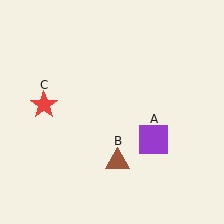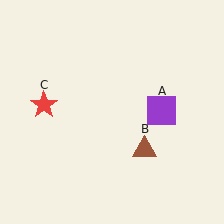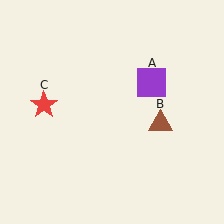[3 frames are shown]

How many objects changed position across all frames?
2 objects changed position: purple square (object A), brown triangle (object B).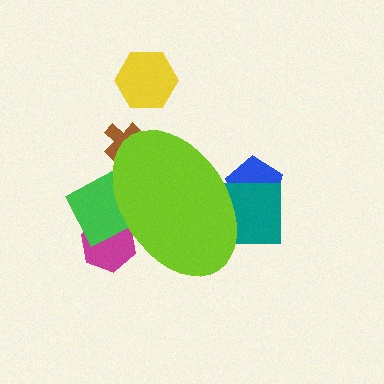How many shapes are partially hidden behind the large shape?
5 shapes are partially hidden.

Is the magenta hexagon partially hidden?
Yes, the magenta hexagon is partially hidden behind the lime ellipse.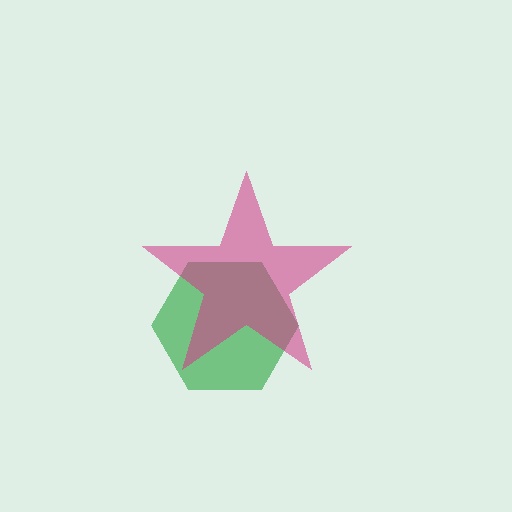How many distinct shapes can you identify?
There are 2 distinct shapes: a green hexagon, a magenta star.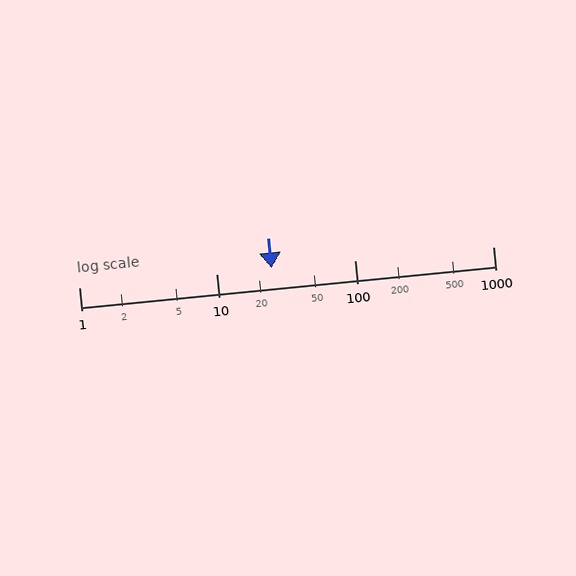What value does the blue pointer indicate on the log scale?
The pointer indicates approximately 25.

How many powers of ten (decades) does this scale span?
The scale spans 3 decades, from 1 to 1000.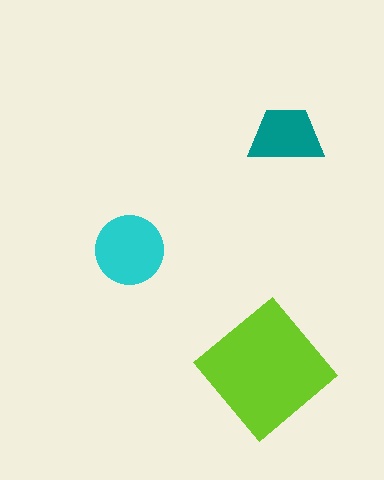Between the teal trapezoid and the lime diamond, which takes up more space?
The lime diamond.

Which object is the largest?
The lime diamond.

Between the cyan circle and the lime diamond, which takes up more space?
The lime diamond.